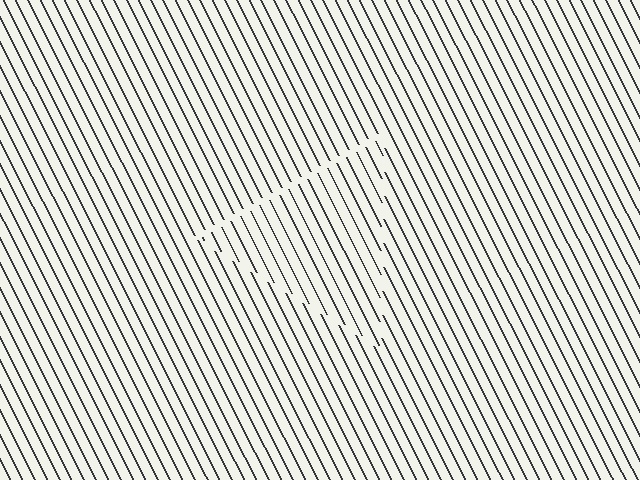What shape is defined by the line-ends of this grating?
An illusory triangle. The interior of the shape contains the same grating, shifted by half a period — the contour is defined by the phase discontinuity where line-ends from the inner and outer gratings abut.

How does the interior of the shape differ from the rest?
The interior of the shape contains the same grating, shifted by half a period — the contour is defined by the phase discontinuity where line-ends from the inner and outer gratings abut.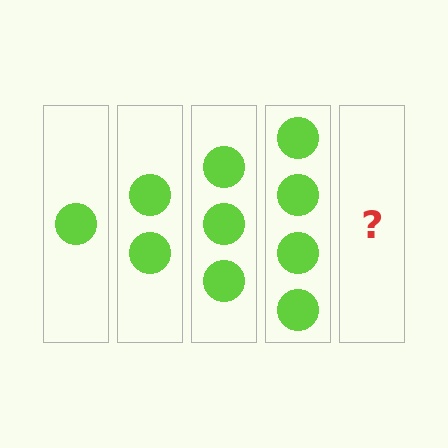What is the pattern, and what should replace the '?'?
The pattern is that each step adds one more circle. The '?' should be 5 circles.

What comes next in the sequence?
The next element should be 5 circles.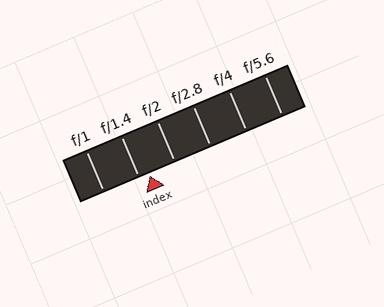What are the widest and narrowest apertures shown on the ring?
The widest aperture shown is f/1 and the narrowest is f/5.6.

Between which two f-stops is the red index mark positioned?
The index mark is between f/1.4 and f/2.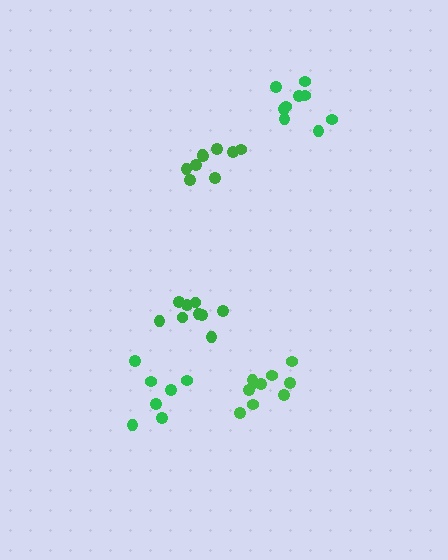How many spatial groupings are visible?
There are 5 spatial groupings.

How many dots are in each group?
Group 1: 9 dots, Group 2: 10 dots, Group 3: 7 dots, Group 4: 9 dots, Group 5: 9 dots (44 total).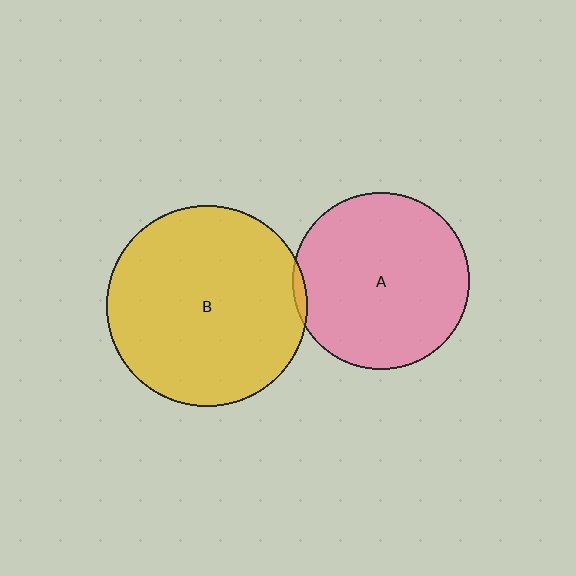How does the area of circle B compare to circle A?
Approximately 1.3 times.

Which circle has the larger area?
Circle B (yellow).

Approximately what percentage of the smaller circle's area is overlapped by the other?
Approximately 5%.